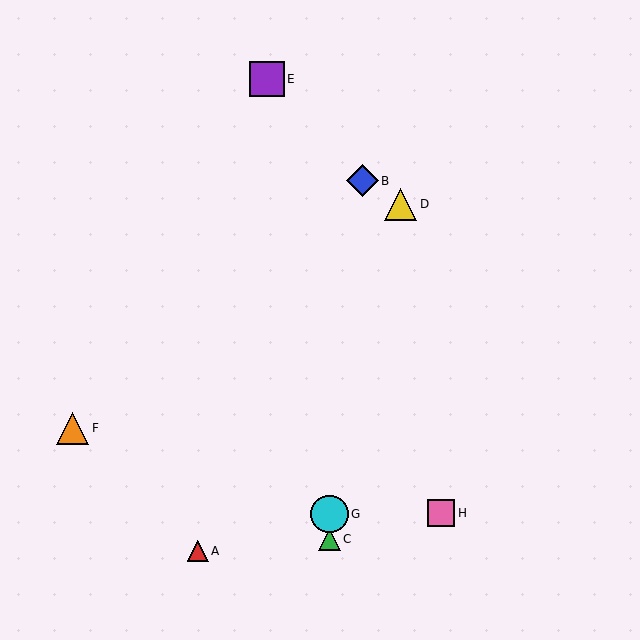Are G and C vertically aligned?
Yes, both are at x≈329.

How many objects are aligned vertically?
2 objects (C, G) are aligned vertically.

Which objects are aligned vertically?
Objects C, G are aligned vertically.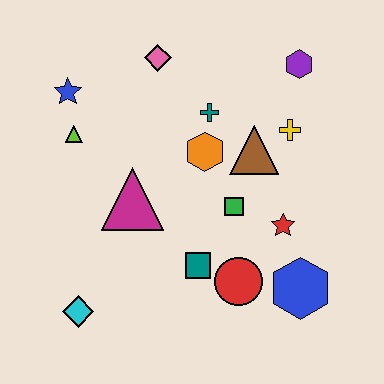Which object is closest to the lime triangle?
The blue star is closest to the lime triangle.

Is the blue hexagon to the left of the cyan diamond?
No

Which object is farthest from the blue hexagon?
The blue star is farthest from the blue hexagon.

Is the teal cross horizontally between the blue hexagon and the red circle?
No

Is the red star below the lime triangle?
Yes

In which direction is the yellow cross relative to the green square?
The yellow cross is above the green square.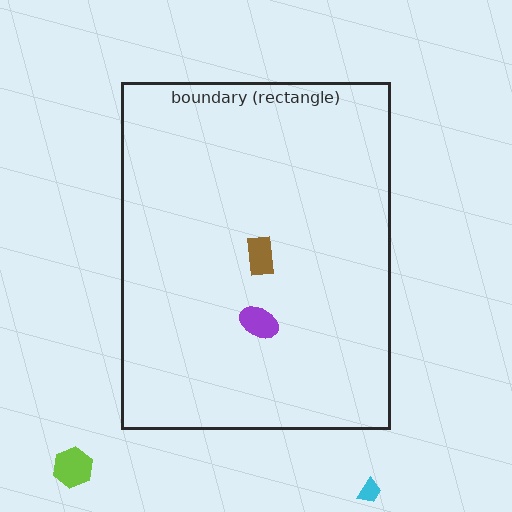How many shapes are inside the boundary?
2 inside, 2 outside.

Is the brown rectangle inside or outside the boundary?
Inside.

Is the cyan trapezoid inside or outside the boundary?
Outside.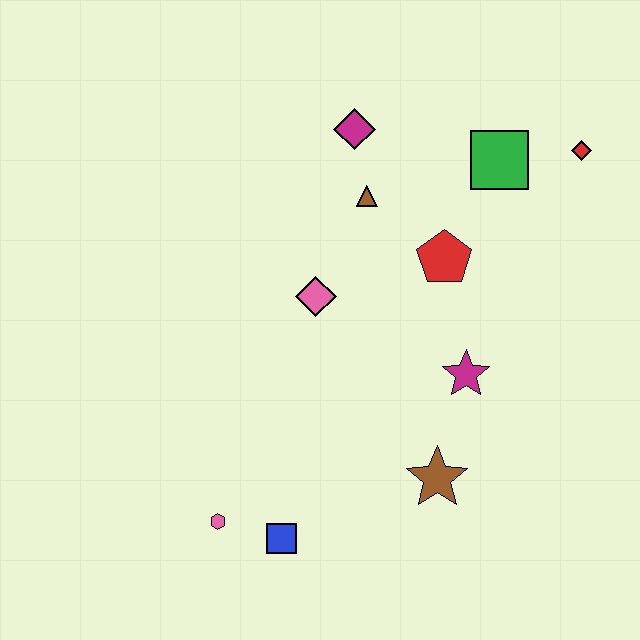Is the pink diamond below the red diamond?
Yes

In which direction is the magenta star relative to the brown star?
The magenta star is above the brown star.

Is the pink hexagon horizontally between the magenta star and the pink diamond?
No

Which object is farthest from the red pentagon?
The pink hexagon is farthest from the red pentagon.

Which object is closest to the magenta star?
The brown star is closest to the magenta star.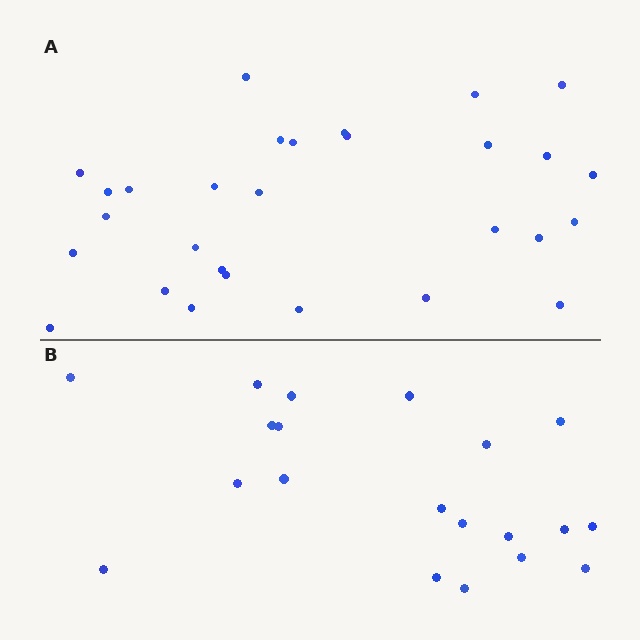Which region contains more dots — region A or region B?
Region A (the top region) has more dots.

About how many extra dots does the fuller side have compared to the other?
Region A has roughly 8 or so more dots than region B.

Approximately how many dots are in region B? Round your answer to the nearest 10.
About 20 dots.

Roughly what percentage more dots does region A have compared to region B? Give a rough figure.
About 45% more.